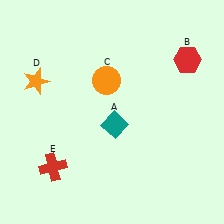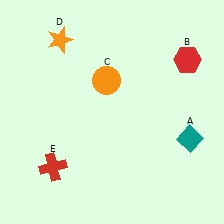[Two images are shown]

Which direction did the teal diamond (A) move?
The teal diamond (A) moved right.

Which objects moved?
The objects that moved are: the teal diamond (A), the orange star (D).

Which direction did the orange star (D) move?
The orange star (D) moved up.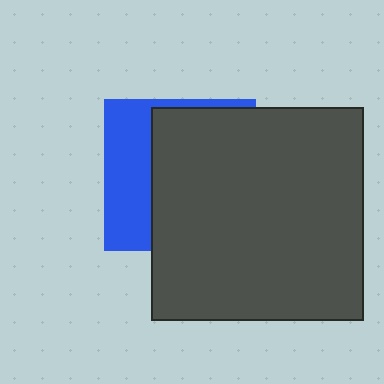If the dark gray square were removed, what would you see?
You would see the complete blue square.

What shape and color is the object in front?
The object in front is a dark gray square.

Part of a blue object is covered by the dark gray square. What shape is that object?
It is a square.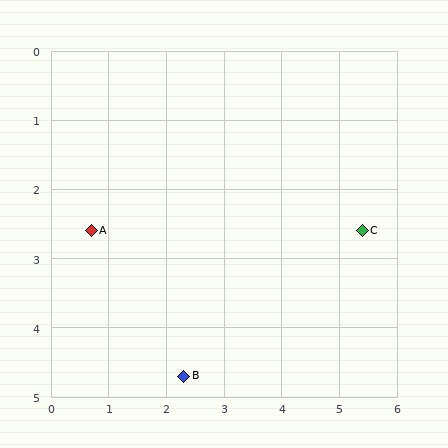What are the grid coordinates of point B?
Point B is at approximately (2.3, 4.7).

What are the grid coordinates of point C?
Point C is at approximately (5.4, 2.6).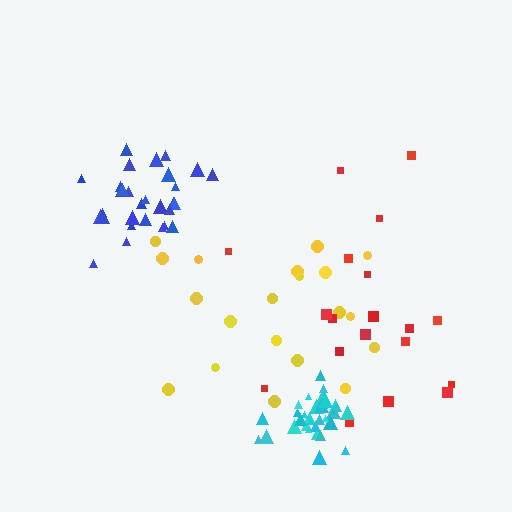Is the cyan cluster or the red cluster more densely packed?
Cyan.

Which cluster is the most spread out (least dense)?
Yellow.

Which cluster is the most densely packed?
Cyan.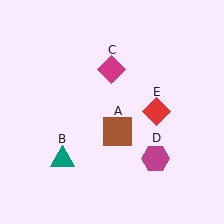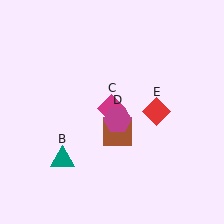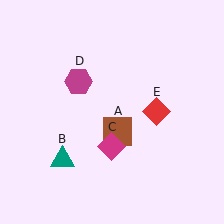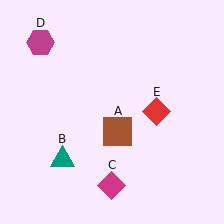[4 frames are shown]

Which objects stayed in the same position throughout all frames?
Brown square (object A) and teal triangle (object B) and red diamond (object E) remained stationary.